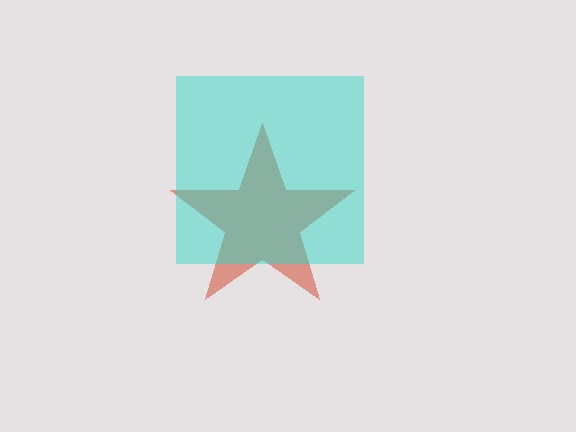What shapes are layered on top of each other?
The layered shapes are: a red star, a cyan square.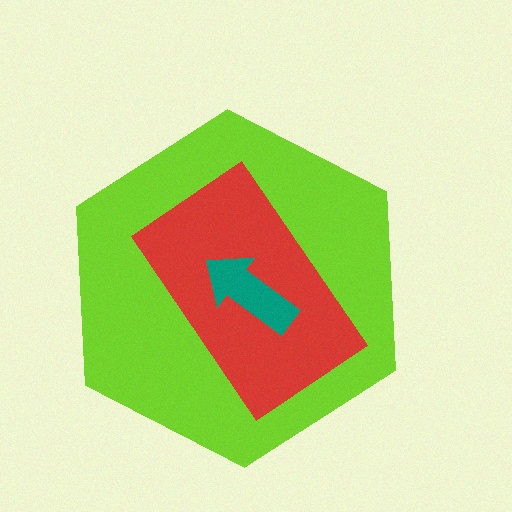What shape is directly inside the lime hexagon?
The red rectangle.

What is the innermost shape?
The teal arrow.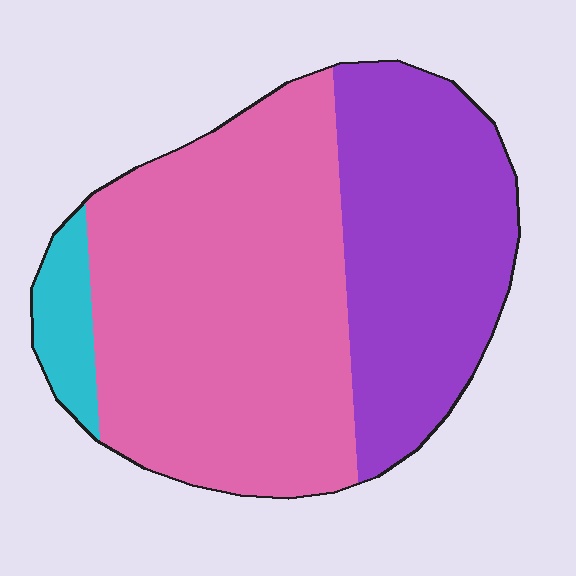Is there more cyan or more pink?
Pink.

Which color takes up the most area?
Pink, at roughly 55%.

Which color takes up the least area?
Cyan, at roughly 5%.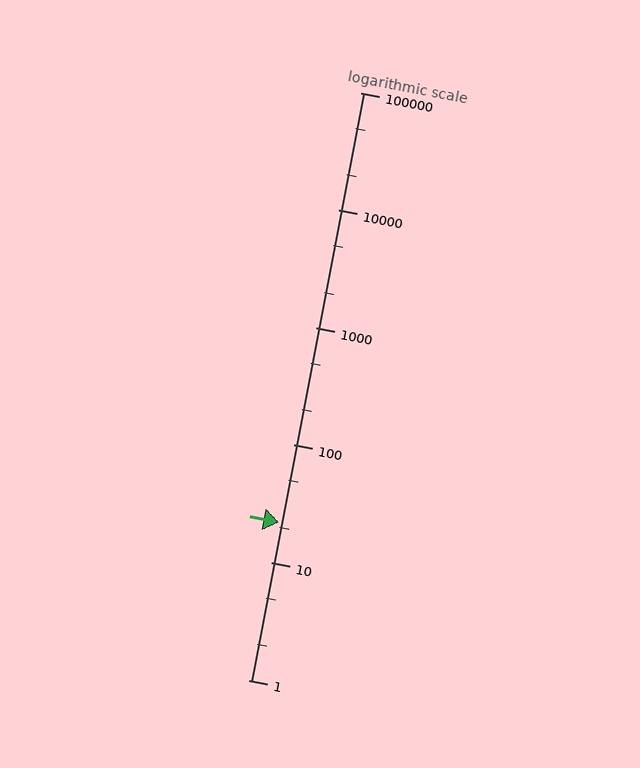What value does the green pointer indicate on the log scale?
The pointer indicates approximately 22.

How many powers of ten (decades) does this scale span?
The scale spans 5 decades, from 1 to 100000.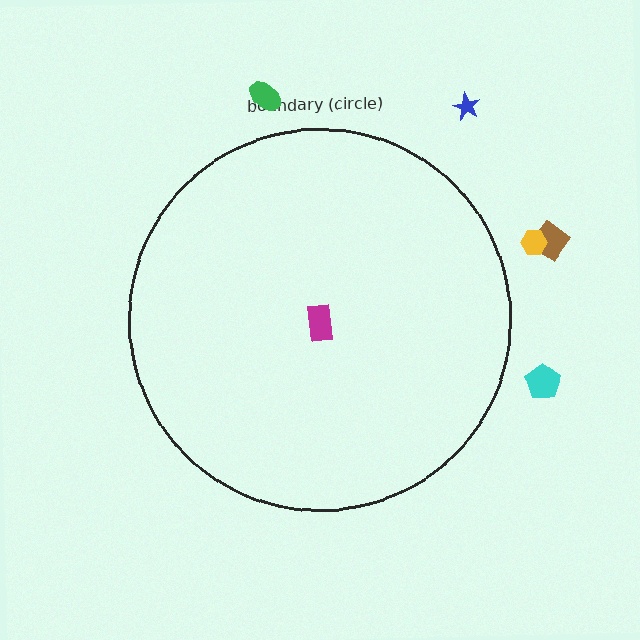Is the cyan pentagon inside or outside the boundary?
Outside.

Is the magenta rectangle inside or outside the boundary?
Inside.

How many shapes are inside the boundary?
1 inside, 5 outside.